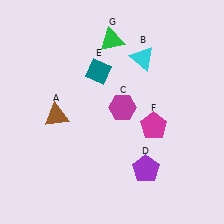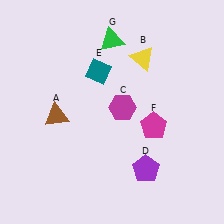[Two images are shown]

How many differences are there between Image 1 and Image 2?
There is 1 difference between the two images.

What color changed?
The triangle (B) changed from cyan in Image 1 to yellow in Image 2.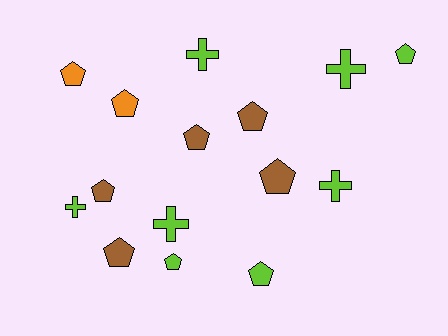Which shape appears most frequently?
Pentagon, with 10 objects.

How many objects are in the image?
There are 15 objects.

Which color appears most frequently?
Lime, with 8 objects.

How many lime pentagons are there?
There are 3 lime pentagons.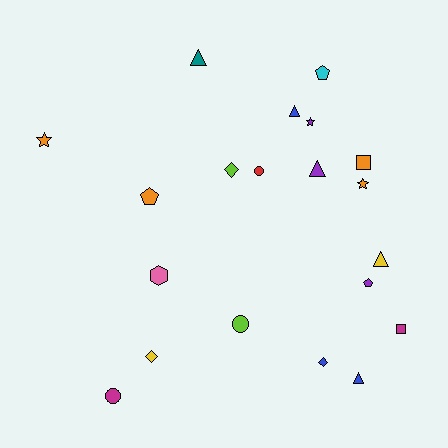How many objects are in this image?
There are 20 objects.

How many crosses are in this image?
There are no crosses.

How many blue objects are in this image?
There are 3 blue objects.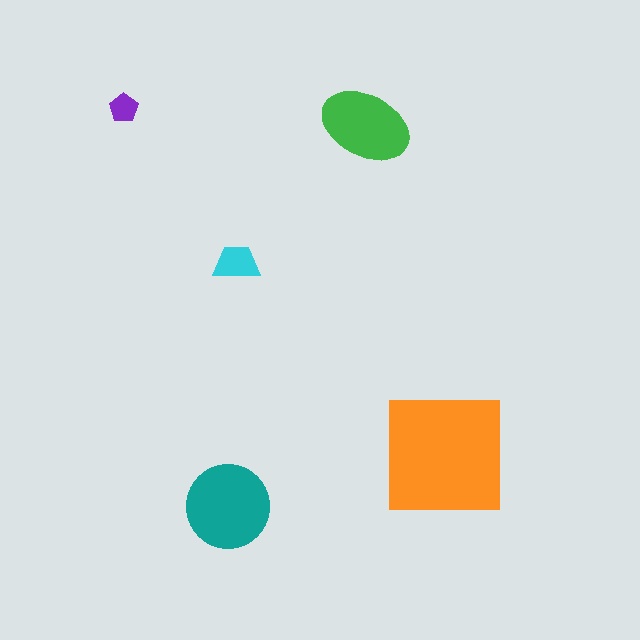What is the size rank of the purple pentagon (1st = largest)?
5th.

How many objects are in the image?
There are 5 objects in the image.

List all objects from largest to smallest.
The orange square, the teal circle, the green ellipse, the cyan trapezoid, the purple pentagon.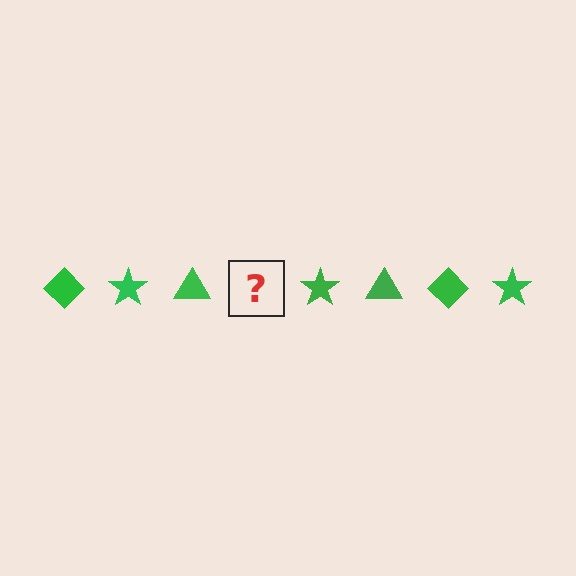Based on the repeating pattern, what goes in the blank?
The blank should be a green diamond.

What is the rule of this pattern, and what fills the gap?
The rule is that the pattern cycles through diamond, star, triangle shapes in green. The gap should be filled with a green diamond.